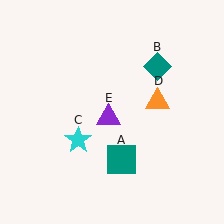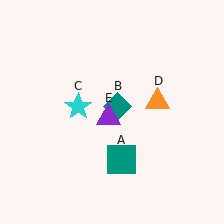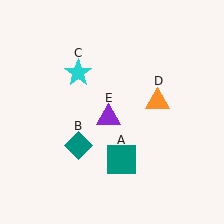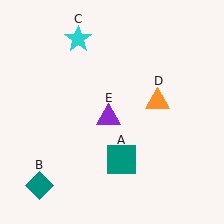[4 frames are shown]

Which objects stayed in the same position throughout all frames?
Teal square (object A) and orange triangle (object D) and purple triangle (object E) remained stationary.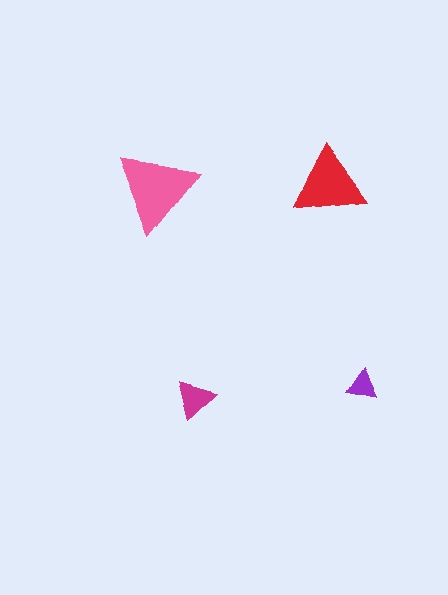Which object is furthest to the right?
The purple triangle is rightmost.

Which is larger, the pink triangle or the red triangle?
The pink one.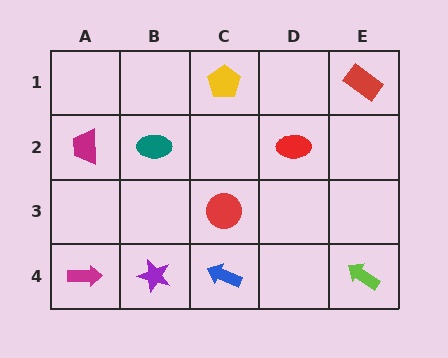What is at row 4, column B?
A purple star.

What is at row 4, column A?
A magenta arrow.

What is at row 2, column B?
A teal ellipse.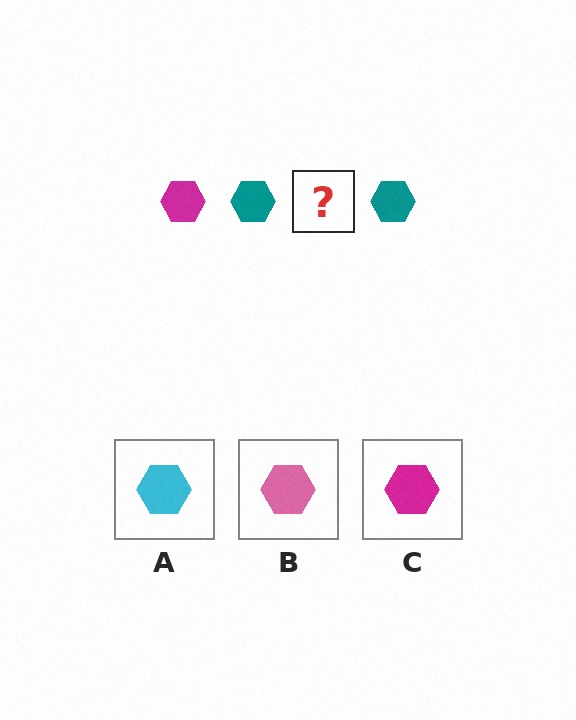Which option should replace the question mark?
Option C.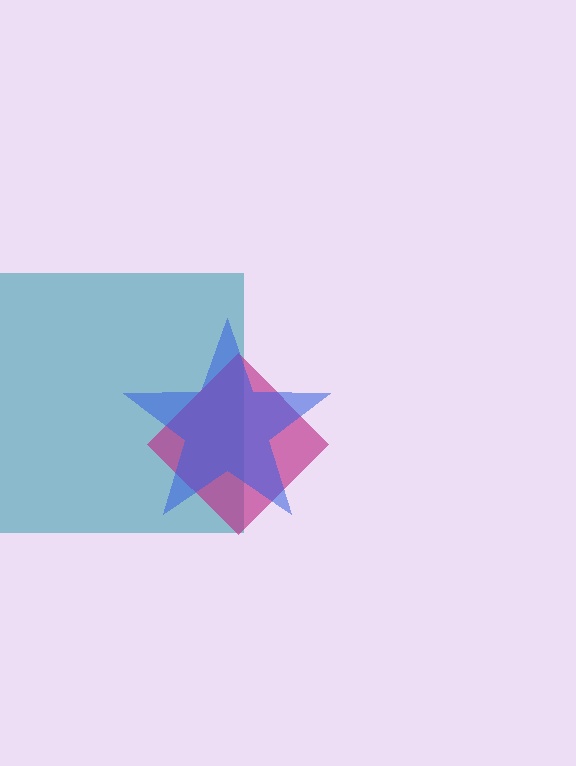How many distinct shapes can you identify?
There are 3 distinct shapes: a teal square, a magenta diamond, a blue star.